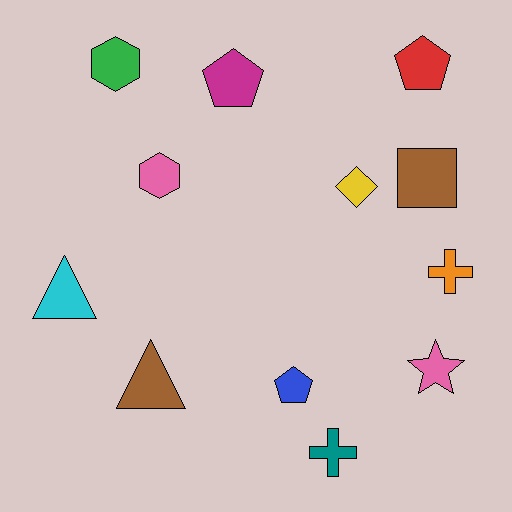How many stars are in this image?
There is 1 star.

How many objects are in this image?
There are 12 objects.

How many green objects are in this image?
There is 1 green object.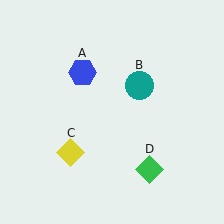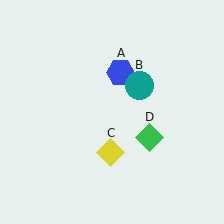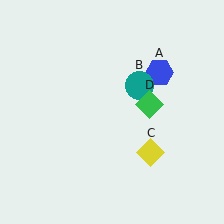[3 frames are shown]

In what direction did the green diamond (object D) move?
The green diamond (object D) moved up.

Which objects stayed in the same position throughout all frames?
Teal circle (object B) remained stationary.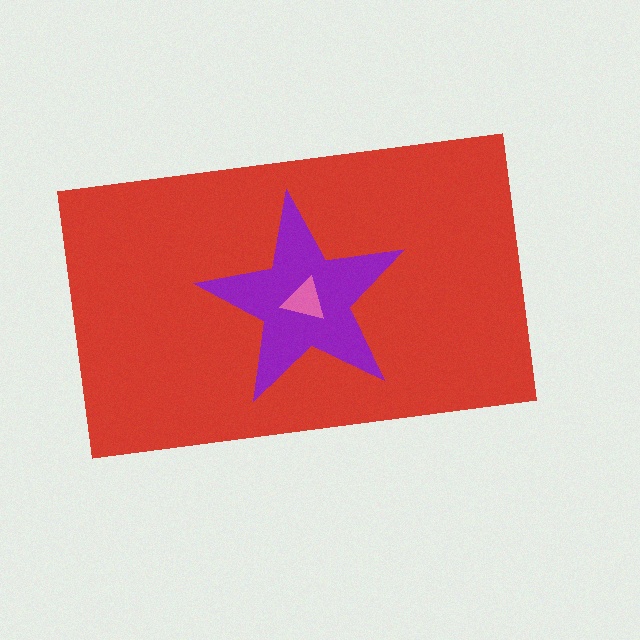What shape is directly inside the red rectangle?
The purple star.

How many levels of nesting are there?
3.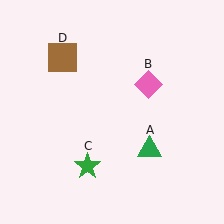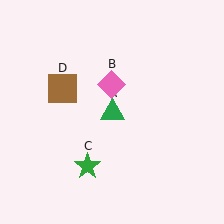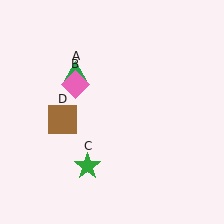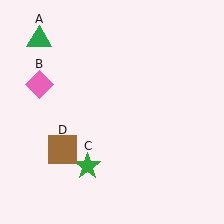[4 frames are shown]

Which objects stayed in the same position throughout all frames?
Green star (object C) remained stationary.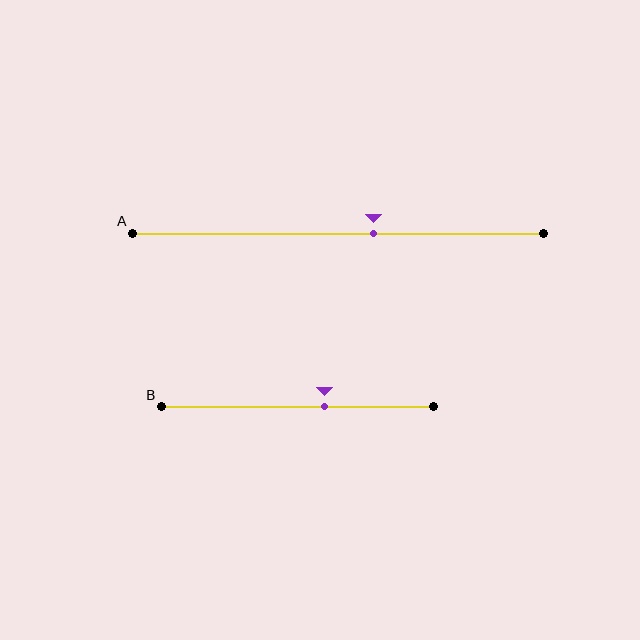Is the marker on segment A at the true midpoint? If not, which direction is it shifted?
No, the marker on segment A is shifted to the right by about 9% of the segment length.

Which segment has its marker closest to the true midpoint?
Segment A has its marker closest to the true midpoint.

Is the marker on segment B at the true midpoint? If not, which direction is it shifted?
No, the marker on segment B is shifted to the right by about 10% of the segment length.